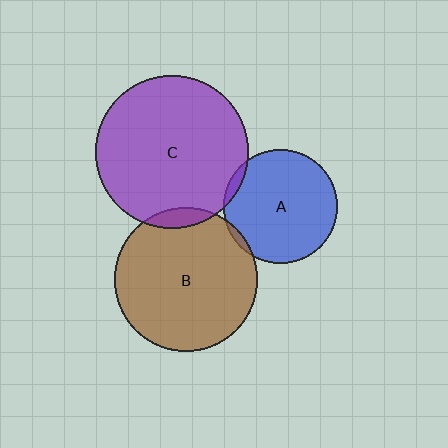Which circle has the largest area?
Circle C (purple).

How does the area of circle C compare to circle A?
Approximately 1.8 times.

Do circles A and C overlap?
Yes.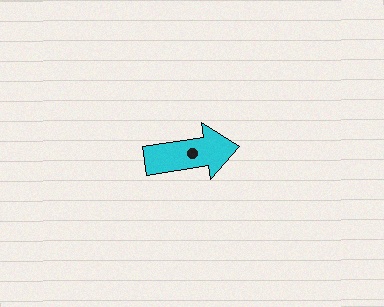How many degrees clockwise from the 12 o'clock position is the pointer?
Approximately 81 degrees.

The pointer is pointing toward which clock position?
Roughly 3 o'clock.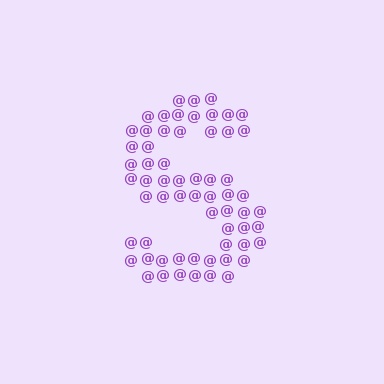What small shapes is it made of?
It is made of small at signs.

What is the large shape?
The large shape is the letter S.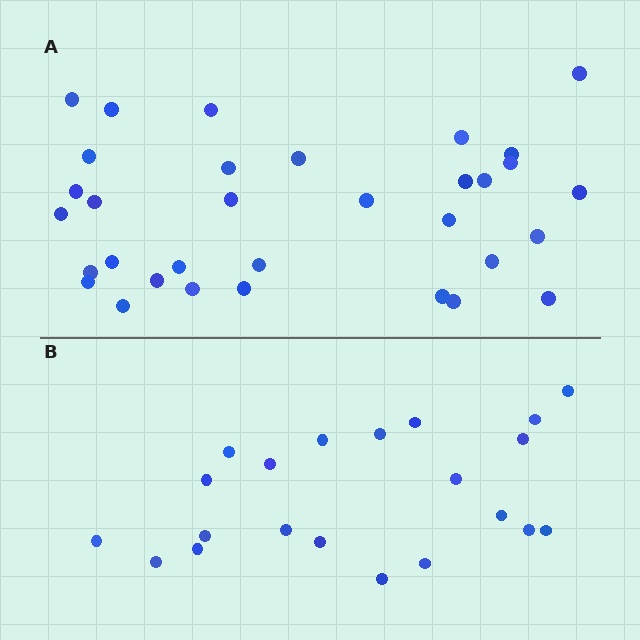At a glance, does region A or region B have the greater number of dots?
Region A (the top region) has more dots.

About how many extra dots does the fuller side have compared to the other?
Region A has roughly 12 or so more dots than region B.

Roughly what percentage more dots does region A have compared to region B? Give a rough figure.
About 55% more.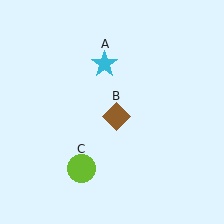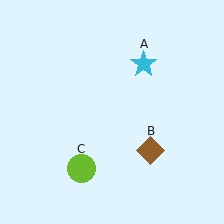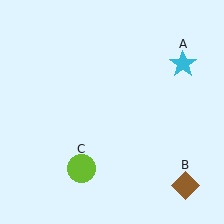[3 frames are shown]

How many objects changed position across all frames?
2 objects changed position: cyan star (object A), brown diamond (object B).